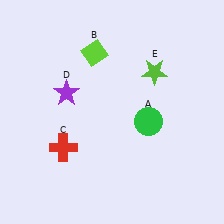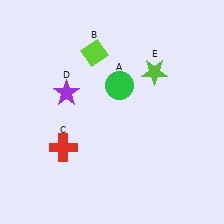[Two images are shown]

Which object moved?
The green circle (A) moved up.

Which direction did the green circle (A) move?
The green circle (A) moved up.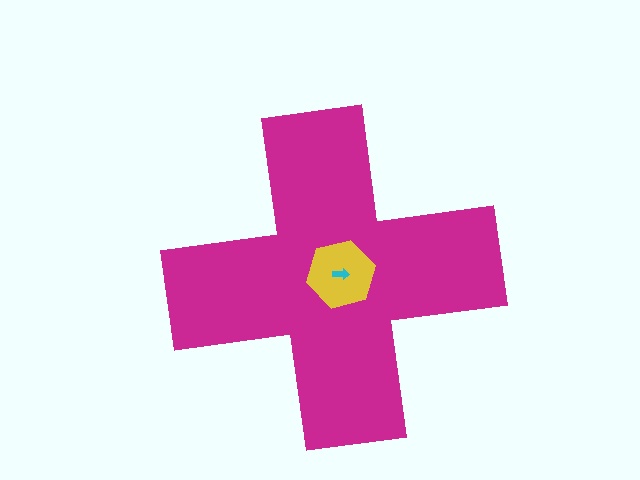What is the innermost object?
The cyan arrow.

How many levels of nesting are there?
3.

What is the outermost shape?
The magenta cross.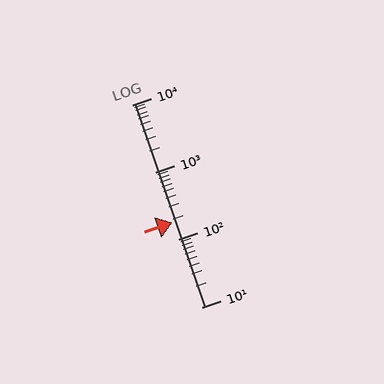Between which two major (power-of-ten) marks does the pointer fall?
The pointer is between 100 and 1000.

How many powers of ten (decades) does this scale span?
The scale spans 3 decades, from 10 to 10000.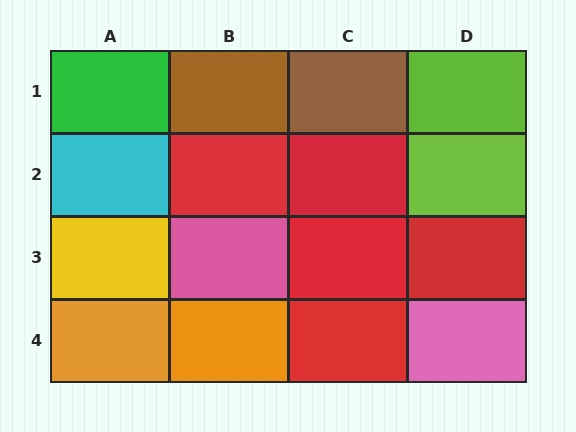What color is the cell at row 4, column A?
Orange.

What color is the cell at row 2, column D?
Lime.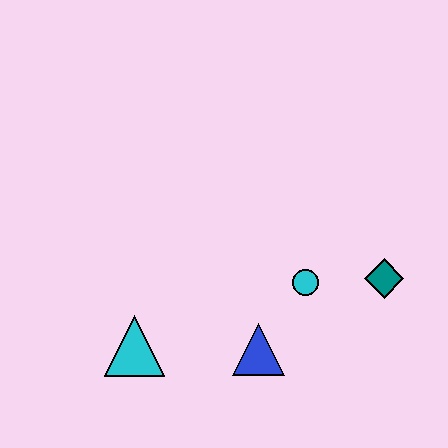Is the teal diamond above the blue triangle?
Yes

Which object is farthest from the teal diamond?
The cyan triangle is farthest from the teal diamond.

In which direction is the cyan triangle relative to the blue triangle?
The cyan triangle is to the left of the blue triangle.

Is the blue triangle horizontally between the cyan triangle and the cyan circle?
Yes